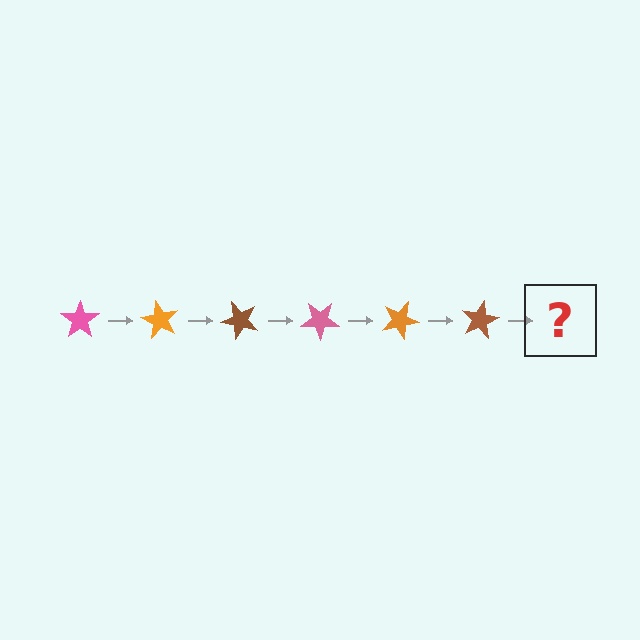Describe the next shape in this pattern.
It should be a pink star, rotated 360 degrees from the start.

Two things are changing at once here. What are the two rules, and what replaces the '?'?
The two rules are that it rotates 60 degrees each step and the color cycles through pink, orange, and brown. The '?' should be a pink star, rotated 360 degrees from the start.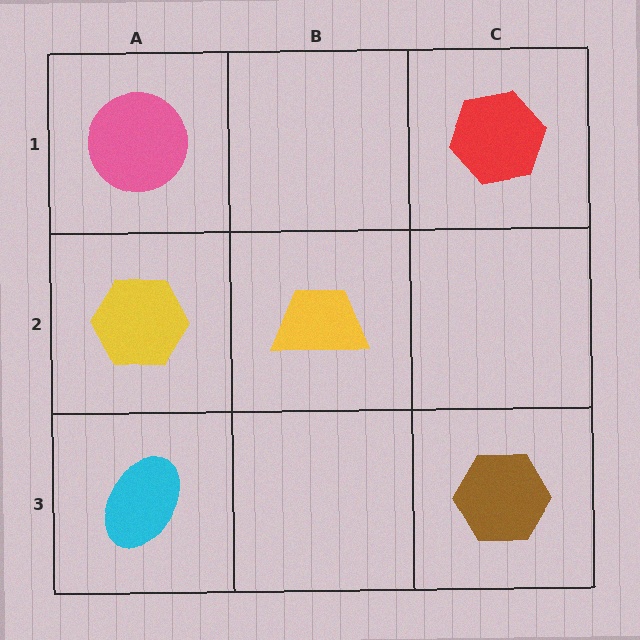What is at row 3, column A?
A cyan ellipse.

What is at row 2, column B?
A yellow trapezoid.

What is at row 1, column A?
A pink circle.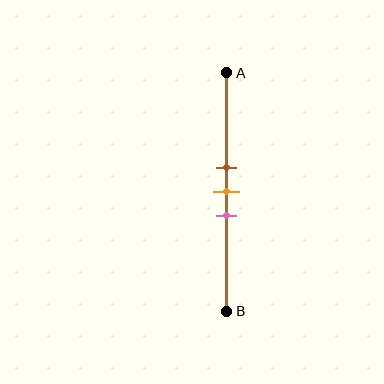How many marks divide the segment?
There are 3 marks dividing the segment.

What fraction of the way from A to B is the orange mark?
The orange mark is approximately 50% (0.5) of the way from A to B.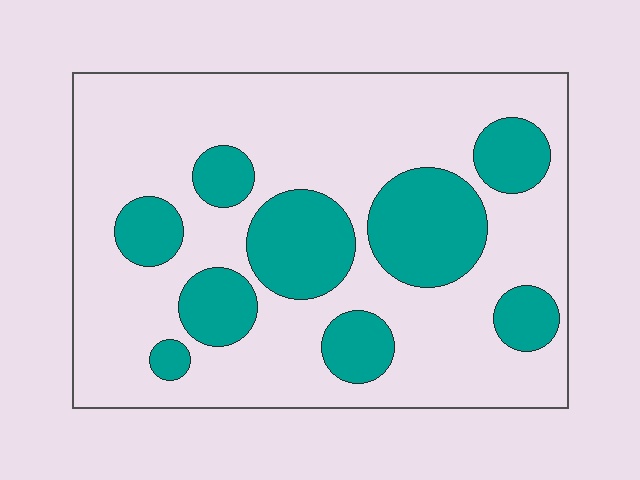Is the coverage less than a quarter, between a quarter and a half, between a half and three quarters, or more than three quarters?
Between a quarter and a half.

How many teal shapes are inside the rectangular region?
9.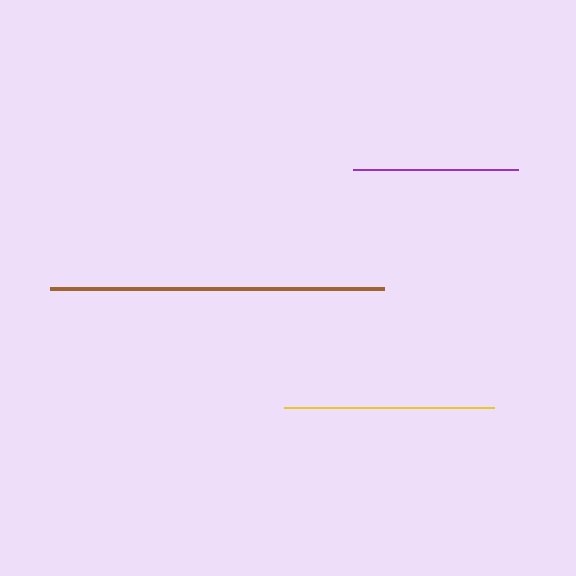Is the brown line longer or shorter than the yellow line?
The brown line is longer than the yellow line.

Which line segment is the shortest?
The purple line is the shortest at approximately 165 pixels.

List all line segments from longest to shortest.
From longest to shortest: brown, yellow, purple.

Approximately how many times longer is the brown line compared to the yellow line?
The brown line is approximately 1.6 times the length of the yellow line.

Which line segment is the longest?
The brown line is the longest at approximately 334 pixels.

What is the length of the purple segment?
The purple segment is approximately 165 pixels long.